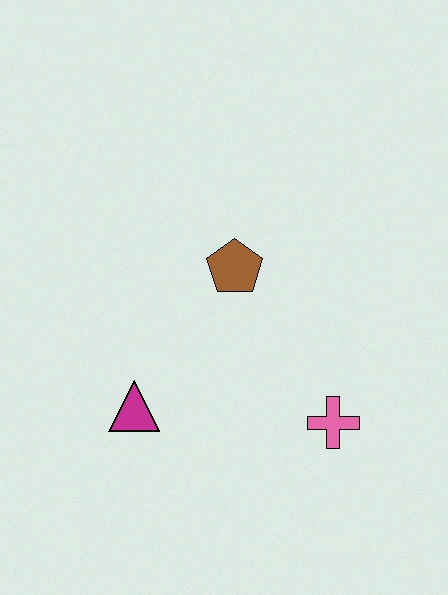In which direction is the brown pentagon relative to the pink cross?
The brown pentagon is above the pink cross.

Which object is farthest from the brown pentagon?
The pink cross is farthest from the brown pentagon.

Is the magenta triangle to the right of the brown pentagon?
No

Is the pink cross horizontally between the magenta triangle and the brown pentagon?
No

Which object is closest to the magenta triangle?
The brown pentagon is closest to the magenta triangle.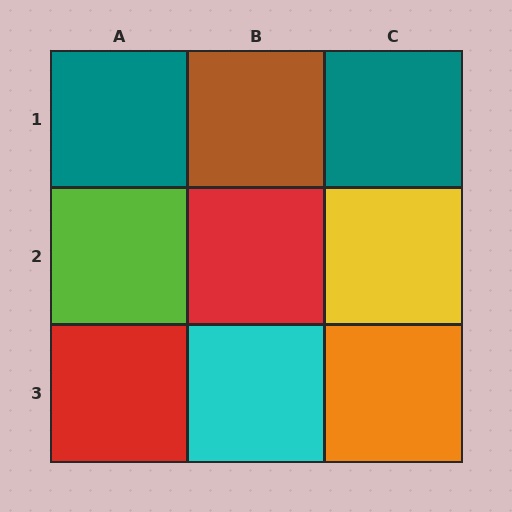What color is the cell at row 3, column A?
Red.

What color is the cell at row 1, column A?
Teal.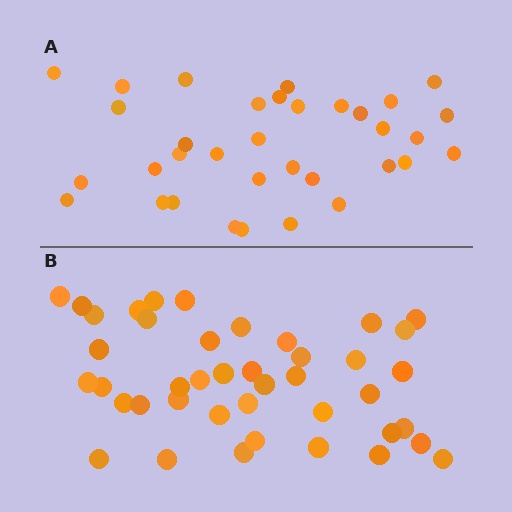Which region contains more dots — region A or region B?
Region B (the bottom region) has more dots.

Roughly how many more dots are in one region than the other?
Region B has roughly 8 or so more dots than region A.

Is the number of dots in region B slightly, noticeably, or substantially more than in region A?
Region B has only slightly more — the two regions are fairly close. The ratio is roughly 1.2 to 1.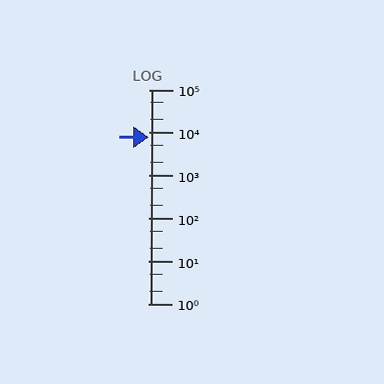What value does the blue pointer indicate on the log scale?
The pointer indicates approximately 7900.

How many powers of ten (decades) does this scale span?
The scale spans 5 decades, from 1 to 100000.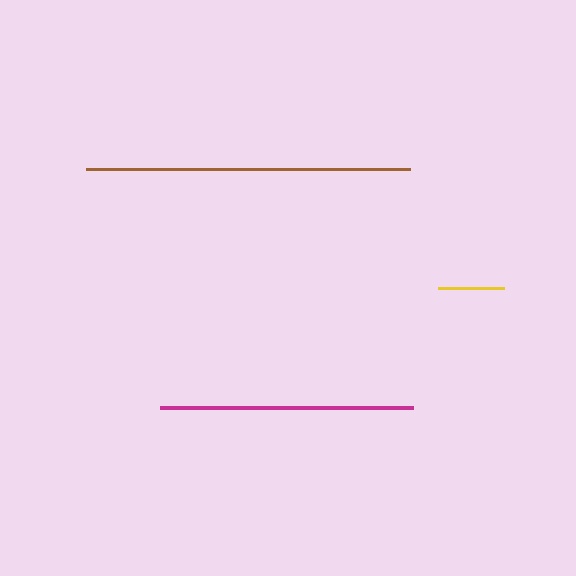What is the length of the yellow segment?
The yellow segment is approximately 66 pixels long.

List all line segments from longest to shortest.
From longest to shortest: brown, magenta, yellow.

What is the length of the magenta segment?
The magenta segment is approximately 252 pixels long.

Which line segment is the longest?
The brown line is the longest at approximately 324 pixels.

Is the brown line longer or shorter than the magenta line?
The brown line is longer than the magenta line.